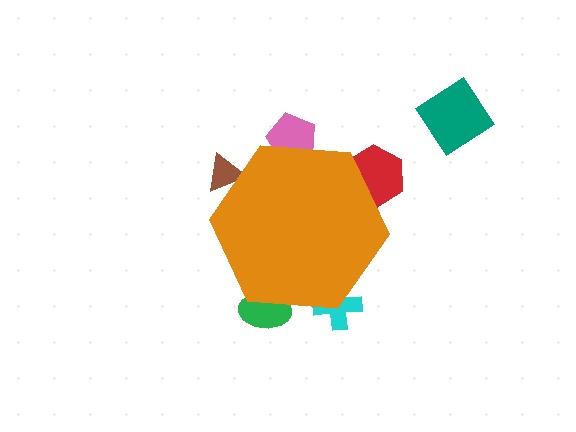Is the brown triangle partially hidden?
Yes, the brown triangle is partially hidden behind the orange hexagon.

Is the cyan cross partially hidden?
Yes, the cyan cross is partially hidden behind the orange hexagon.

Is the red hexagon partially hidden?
Yes, the red hexagon is partially hidden behind the orange hexagon.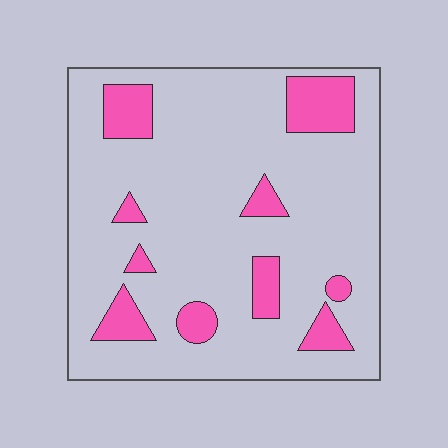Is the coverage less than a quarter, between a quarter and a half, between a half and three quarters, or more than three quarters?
Less than a quarter.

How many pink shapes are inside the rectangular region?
10.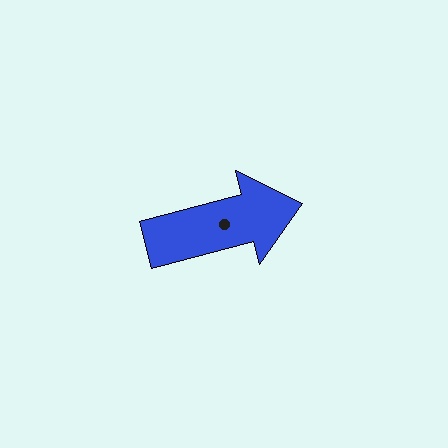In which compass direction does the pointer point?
East.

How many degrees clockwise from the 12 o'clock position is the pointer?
Approximately 75 degrees.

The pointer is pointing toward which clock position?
Roughly 3 o'clock.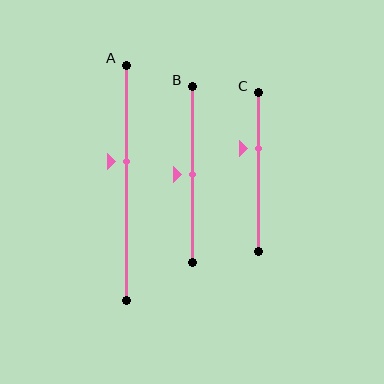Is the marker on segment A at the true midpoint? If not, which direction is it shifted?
No, the marker on segment A is shifted upward by about 9% of the segment length.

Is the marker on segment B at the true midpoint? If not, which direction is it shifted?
Yes, the marker on segment B is at the true midpoint.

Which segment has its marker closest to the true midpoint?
Segment B has its marker closest to the true midpoint.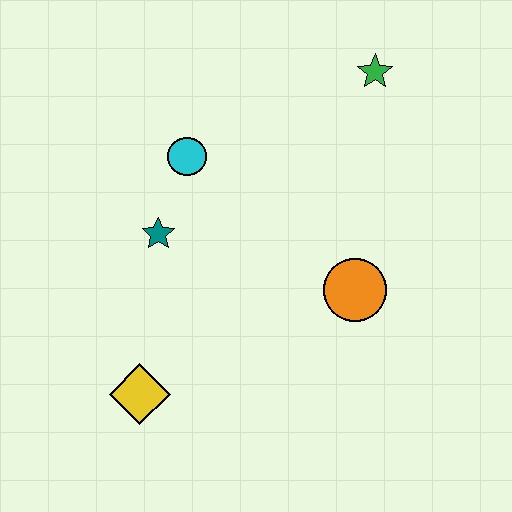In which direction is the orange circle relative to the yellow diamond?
The orange circle is to the right of the yellow diamond.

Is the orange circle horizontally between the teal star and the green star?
Yes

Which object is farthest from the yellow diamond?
The green star is farthest from the yellow diamond.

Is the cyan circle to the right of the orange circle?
No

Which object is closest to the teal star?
The cyan circle is closest to the teal star.